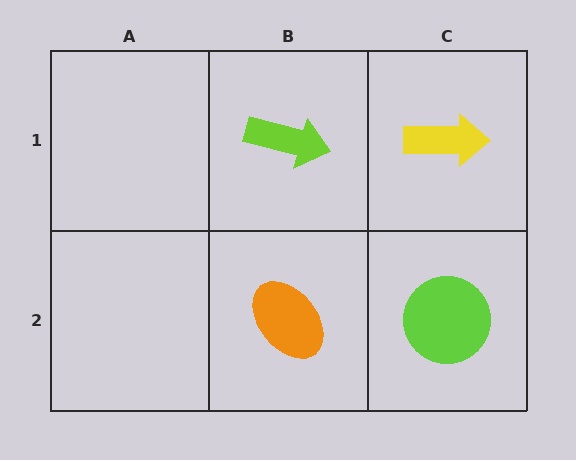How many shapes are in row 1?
2 shapes.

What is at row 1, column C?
A yellow arrow.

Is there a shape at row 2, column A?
No, that cell is empty.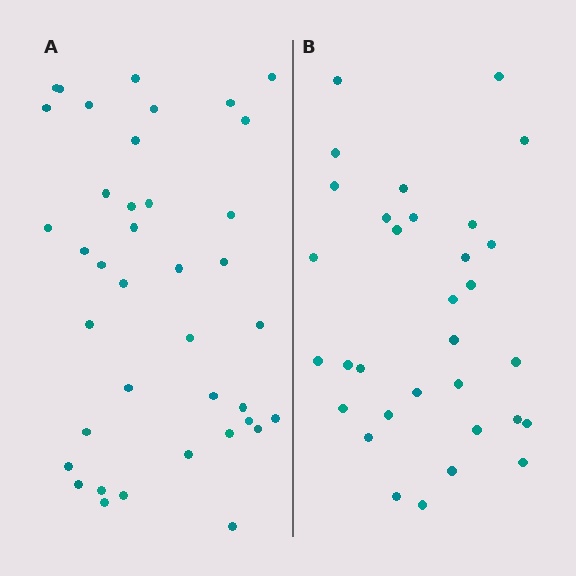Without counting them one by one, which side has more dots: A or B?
Region A (the left region) has more dots.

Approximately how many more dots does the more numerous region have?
Region A has roughly 8 or so more dots than region B.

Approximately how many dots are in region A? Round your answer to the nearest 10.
About 40 dots. (The exact count is 39, which rounds to 40.)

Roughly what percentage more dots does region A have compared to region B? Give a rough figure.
About 20% more.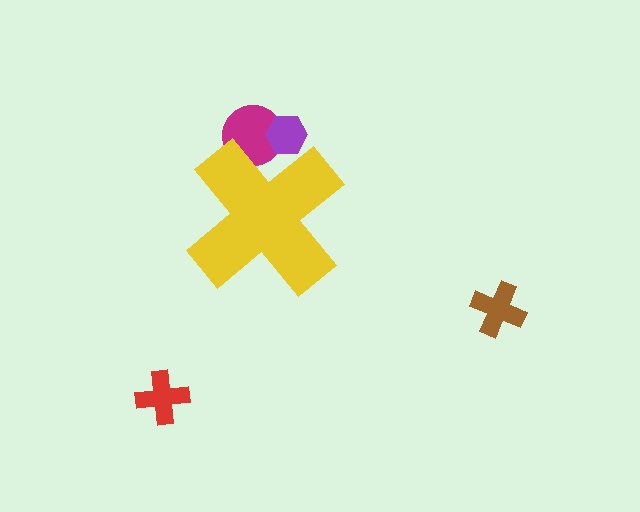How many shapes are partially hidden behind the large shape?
2 shapes are partially hidden.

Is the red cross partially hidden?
No, the red cross is fully visible.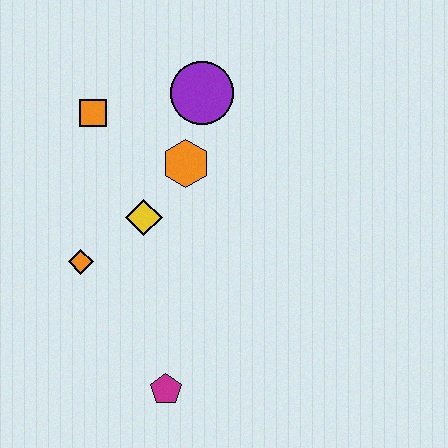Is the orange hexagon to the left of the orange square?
No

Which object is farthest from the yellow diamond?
The magenta pentagon is farthest from the yellow diamond.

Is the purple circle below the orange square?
No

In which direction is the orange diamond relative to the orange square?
The orange diamond is below the orange square.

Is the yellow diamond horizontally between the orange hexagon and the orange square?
Yes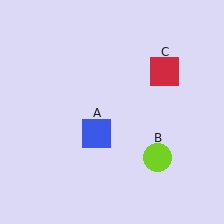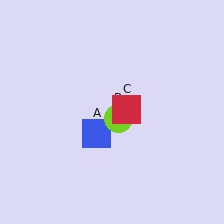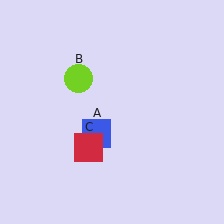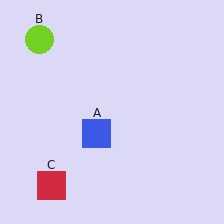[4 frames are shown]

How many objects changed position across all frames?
2 objects changed position: lime circle (object B), red square (object C).